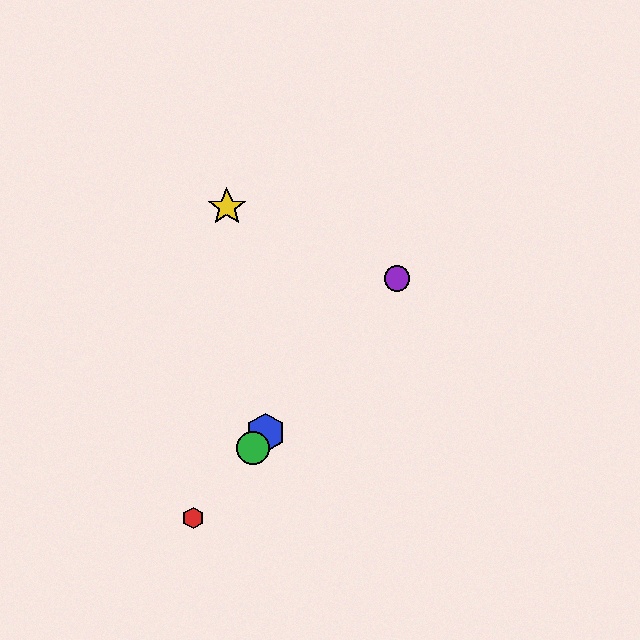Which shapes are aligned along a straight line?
The red hexagon, the blue hexagon, the green circle, the purple circle are aligned along a straight line.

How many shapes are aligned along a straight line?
4 shapes (the red hexagon, the blue hexagon, the green circle, the purple circle) are aligned along a straight line.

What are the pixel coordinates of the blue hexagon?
The blue hexagon is at (266, 433).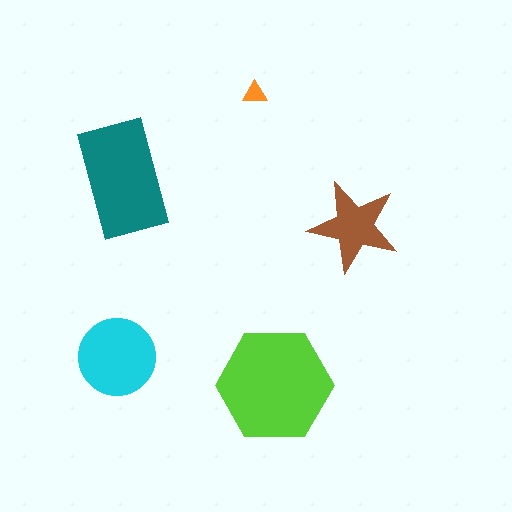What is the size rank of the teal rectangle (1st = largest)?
2nd.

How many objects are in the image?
There are 5 objects in the image.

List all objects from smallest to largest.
The orange triangle, the brown star, the cyan circle, the teal rectangle, the lime hexagon.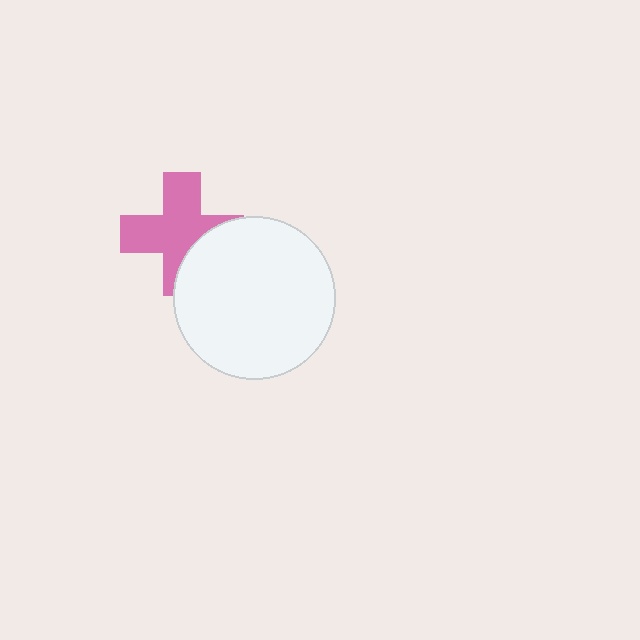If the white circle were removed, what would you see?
You would see the complete pink cross.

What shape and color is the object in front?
The object in front is a white circle.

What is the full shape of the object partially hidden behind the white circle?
The partially hidden object is a pink cross.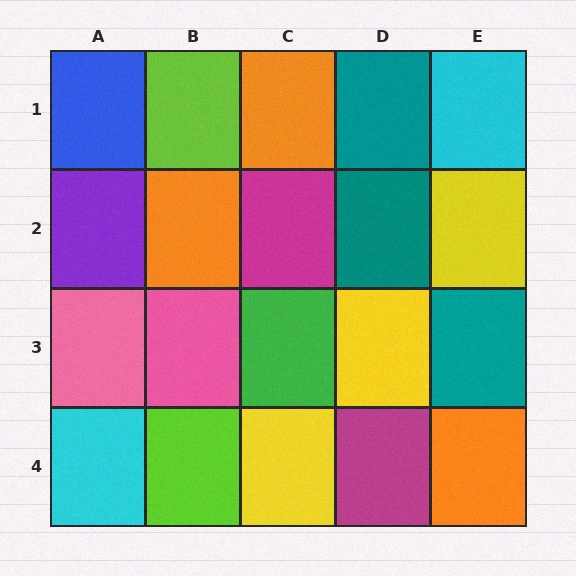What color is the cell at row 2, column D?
Teal.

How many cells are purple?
1 cell is purple.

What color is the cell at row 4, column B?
Lime.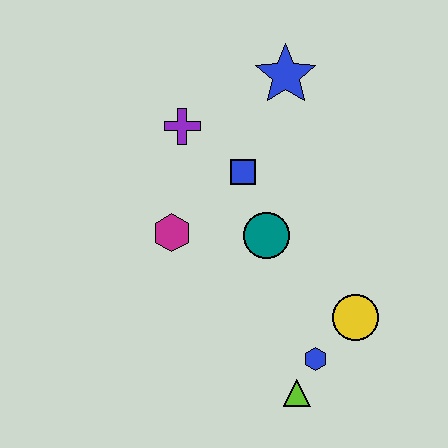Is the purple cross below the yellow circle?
No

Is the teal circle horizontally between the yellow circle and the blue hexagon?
No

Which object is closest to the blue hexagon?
The lime triangle is closest to the blue hexagon.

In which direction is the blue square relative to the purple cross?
The blue square is to the right of the purple cross.